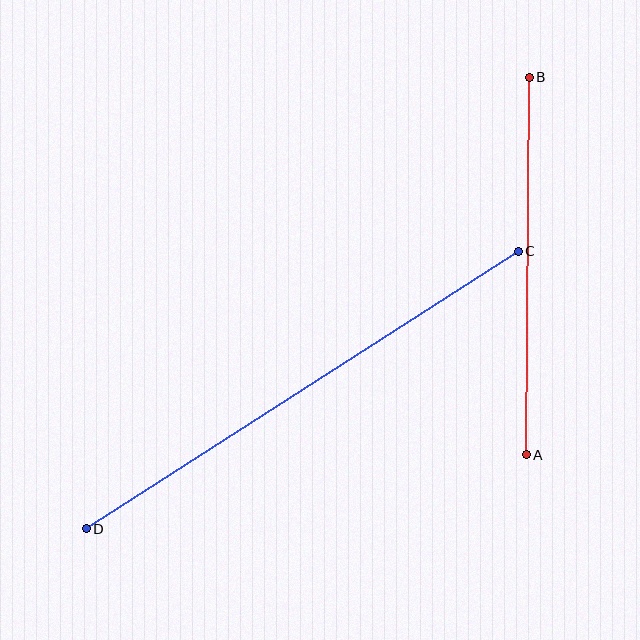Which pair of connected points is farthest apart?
Points C and D are farthest apart.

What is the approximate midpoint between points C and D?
The midpoint is at approximately (302, 390) pixels.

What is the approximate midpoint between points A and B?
The midpoint is at approximately (528, 266) pixels.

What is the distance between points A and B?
The distance is approximately 377 pixels.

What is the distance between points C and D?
The distance is approximately 513 pixels.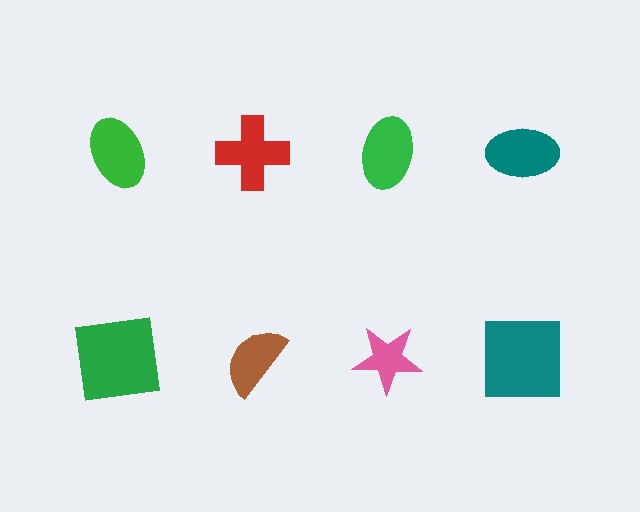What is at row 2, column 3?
A pink star.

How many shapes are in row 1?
4 shapes.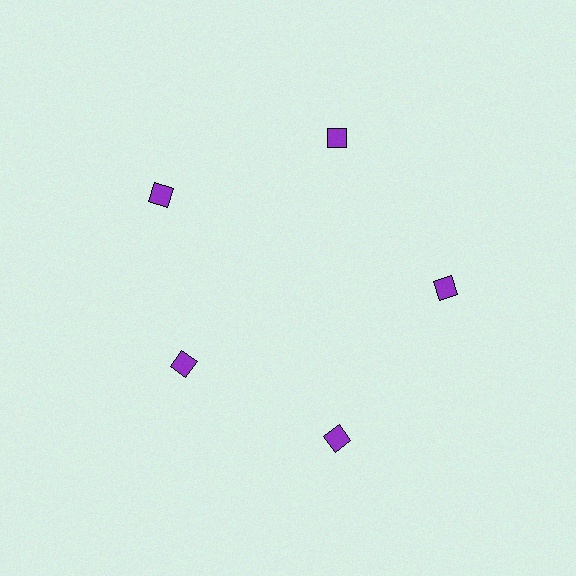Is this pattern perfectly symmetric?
No. The 5 purple squares are arranged in a ring, but one element near the 8 o'clock position is pulled inward toward the center, breaking the 5-fold rotational symmetry.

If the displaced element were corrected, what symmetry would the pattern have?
It would have 5-fold rotational symmetry — the pattern would map onto itself every 72 degrees.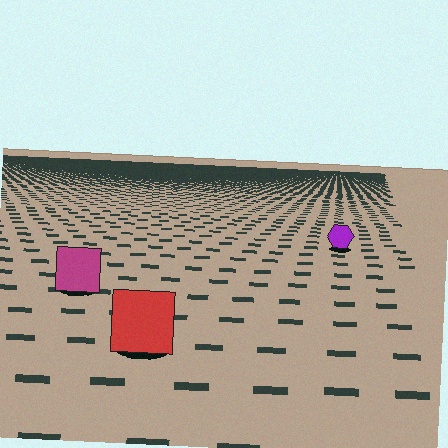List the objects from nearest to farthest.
From nearest to farthest: the red square, the magenta square, the purple hexagon.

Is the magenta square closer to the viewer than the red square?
No. The red square is closer — you can tell from the texture gradient: the ground texture is coarser near it.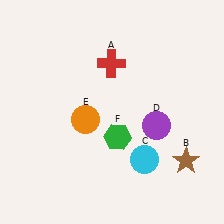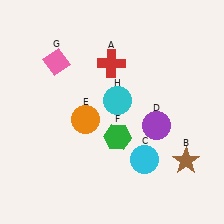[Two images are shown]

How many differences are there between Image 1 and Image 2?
There are 2 differences between the two images.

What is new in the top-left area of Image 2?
A pink diamond (G) was added in the top-left area of Image 2.